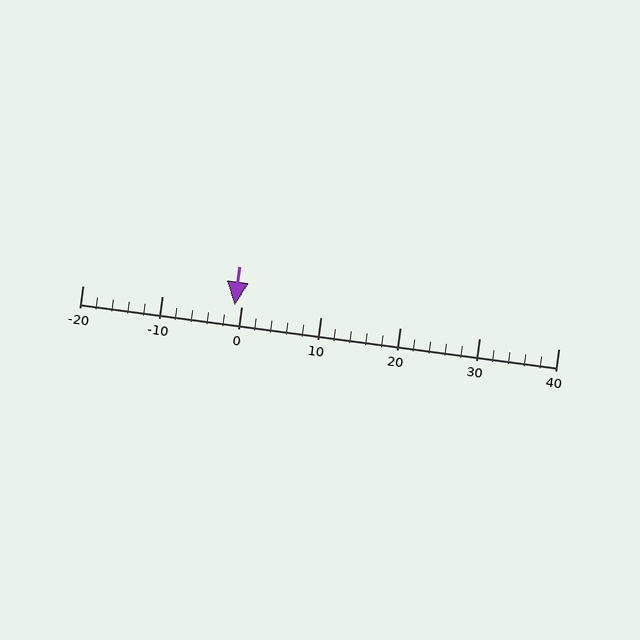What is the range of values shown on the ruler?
The ruler shows values from -20 to 40.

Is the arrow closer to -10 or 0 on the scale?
The arrow is closer to 0.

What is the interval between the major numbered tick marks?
The major tick marks are spaced 10 units apart.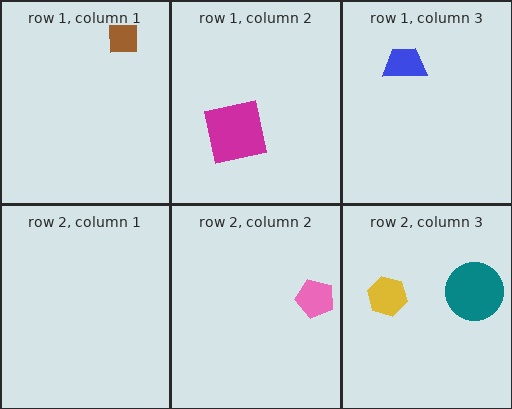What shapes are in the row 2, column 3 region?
The teal circle, the yellow hexagon.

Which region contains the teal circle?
The row 2, column 3 region.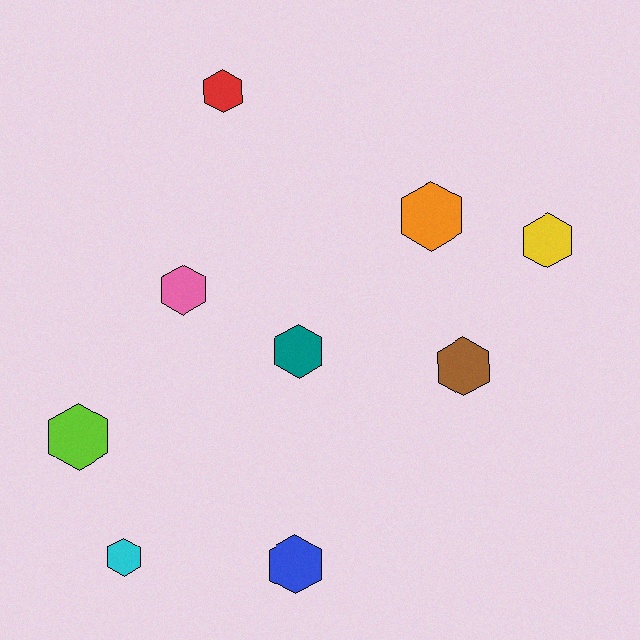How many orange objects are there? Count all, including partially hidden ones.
There is 1 orange object.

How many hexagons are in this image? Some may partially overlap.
There are 9 hexagons.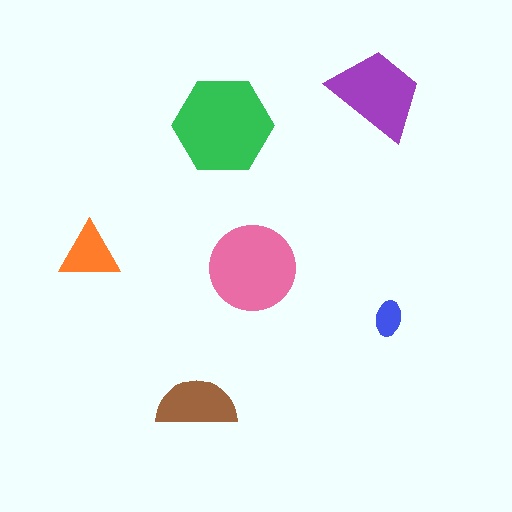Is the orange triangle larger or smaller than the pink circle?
Smaller.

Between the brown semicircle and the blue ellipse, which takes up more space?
The brown semicircle.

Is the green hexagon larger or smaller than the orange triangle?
Larger.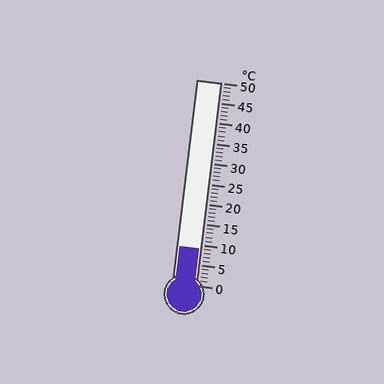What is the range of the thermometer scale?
The thermometer scale ranges from 0°C to 50°C.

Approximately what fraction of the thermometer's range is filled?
The thermometer is filled to approximately 20% of its range.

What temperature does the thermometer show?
The thermometer shows approximately 9°C.